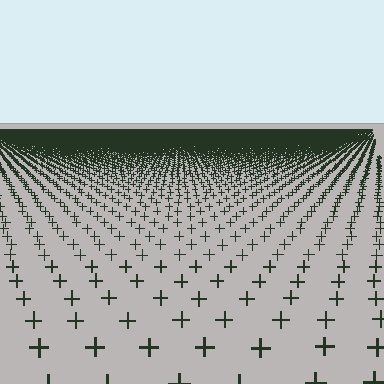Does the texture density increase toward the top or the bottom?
Density increases toward the top.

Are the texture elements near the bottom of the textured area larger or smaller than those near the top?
Larger. Near the bottom, elements are closer to the viewer and appear at a bigger on-screen size.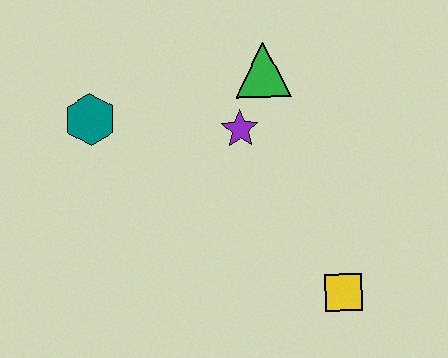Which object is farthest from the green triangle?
The yellow square is farthest from the green triangle.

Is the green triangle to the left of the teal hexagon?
No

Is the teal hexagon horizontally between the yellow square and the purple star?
No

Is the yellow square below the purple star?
Yes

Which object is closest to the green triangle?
The purple star is closest to the green triangle.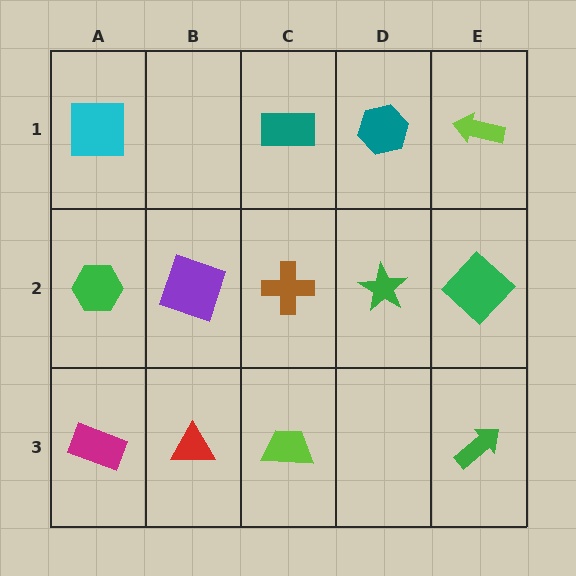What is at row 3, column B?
A red triangle.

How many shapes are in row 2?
5 shapes.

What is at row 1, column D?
A teal hexagon.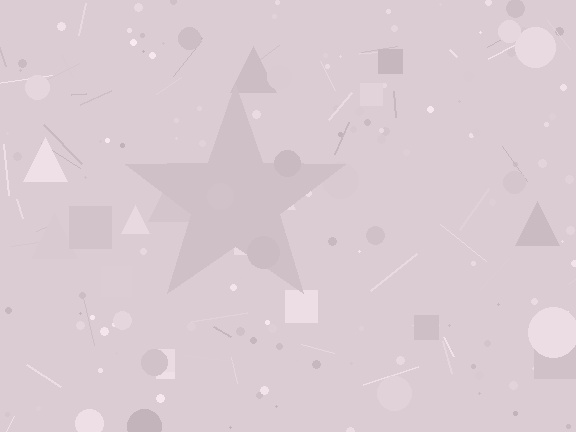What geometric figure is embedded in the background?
A star is embedded in the background.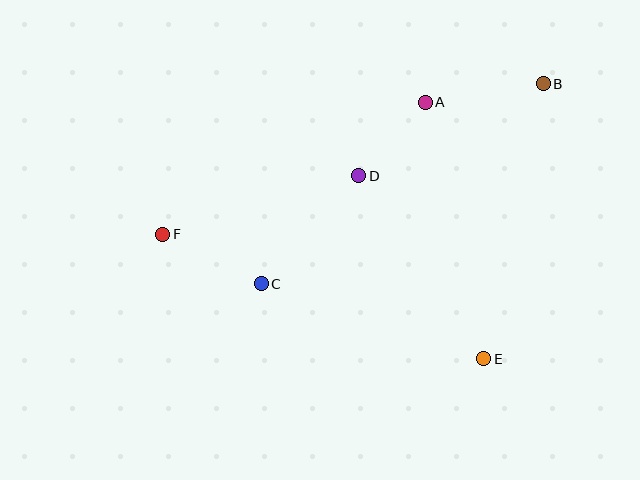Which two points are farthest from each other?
Points B and F are farthest from each other.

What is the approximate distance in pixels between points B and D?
The distance between B and D is approximately 206 pixels.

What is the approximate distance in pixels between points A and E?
The distance between A and E is approximately 263 pixels.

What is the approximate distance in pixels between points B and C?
The distance between B and C is approximately 345 pixels.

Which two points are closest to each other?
Points A and D are closest to each other.